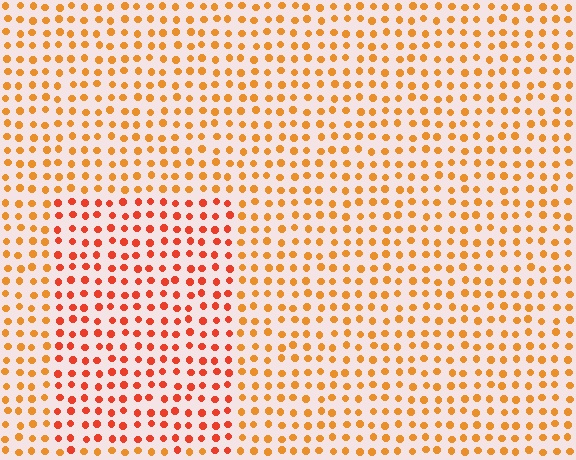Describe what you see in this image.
The image is filled with small orange elements in a uniform arrangement. A rectangle-shaped region is visible where the elements are tinted to a slightly different hue, forming a subtle color boundary.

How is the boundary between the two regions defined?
The boundary is defined purely by a slight shift in hue (about 26 degrees). Spacing, size, and orientation are identical on both sides.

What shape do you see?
I see a rectangle.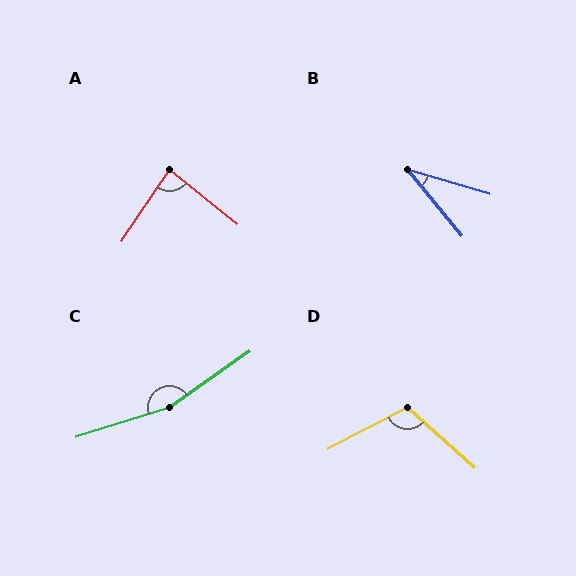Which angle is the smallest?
B, at approximately 34 degrees.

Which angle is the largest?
C, at approximately 162 degrees.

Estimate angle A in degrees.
Approximately 85 degrees.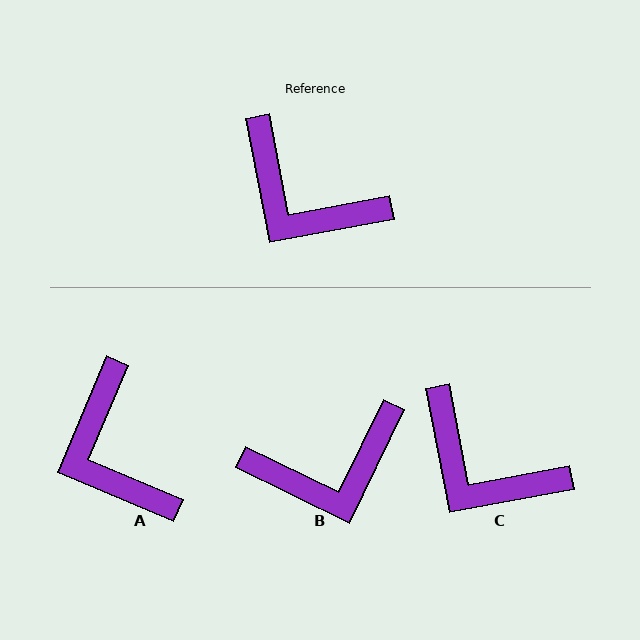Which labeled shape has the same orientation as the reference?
C.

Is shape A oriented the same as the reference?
No, it is off by about 34 degrees.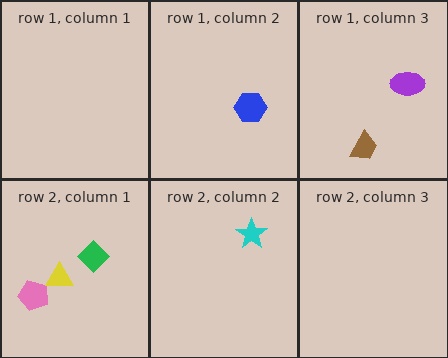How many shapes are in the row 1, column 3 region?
2.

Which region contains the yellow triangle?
The row 2, column 1 region.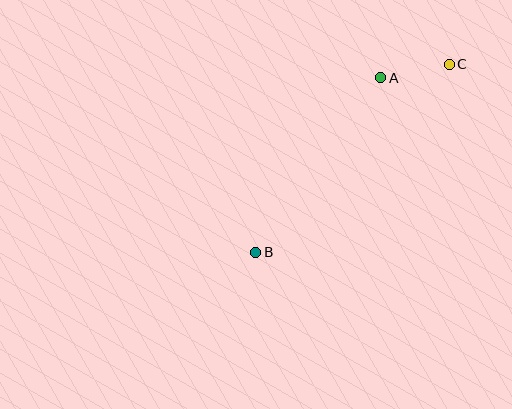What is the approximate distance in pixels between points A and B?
The distance between A and B is approximately 215 pixels.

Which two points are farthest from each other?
Points B and C are farthest from each other.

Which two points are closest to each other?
Points A and C are closest to each other.